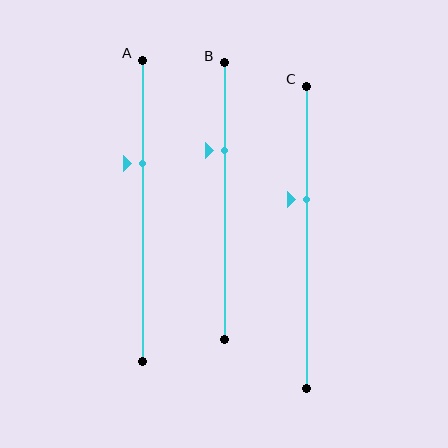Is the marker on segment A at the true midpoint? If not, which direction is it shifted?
No, the marker on segment A is shifted upward by about 16% of the segment length.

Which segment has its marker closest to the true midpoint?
Segment C has its marker closest to the true midpoint.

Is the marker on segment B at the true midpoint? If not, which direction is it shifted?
No, the marker on segment B is shifted upward by about 18% of the segment length.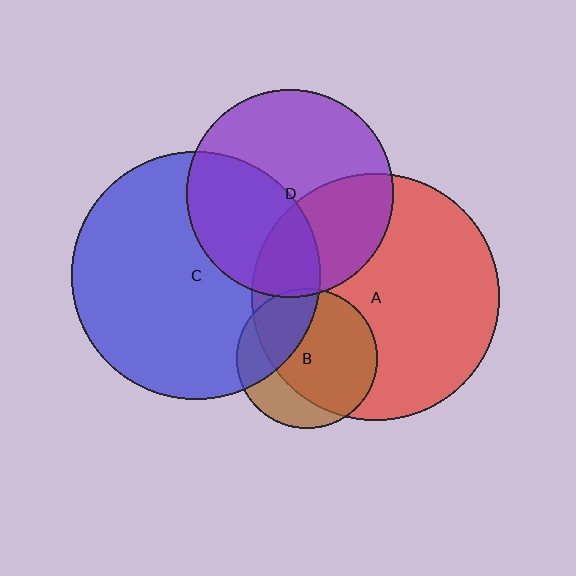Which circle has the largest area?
Circle C (blue).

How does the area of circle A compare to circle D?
Approximately 1.4 times.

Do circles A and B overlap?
Yes.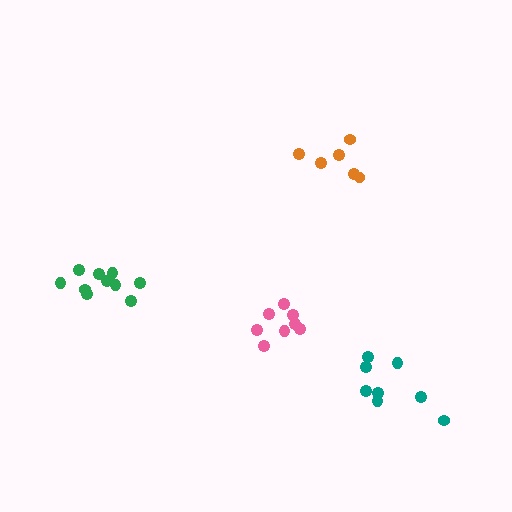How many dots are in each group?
Group 1: 6 dots, Group 2: 8 dots, Group 3: 8 dots, Group 4: 10 dots (32 total).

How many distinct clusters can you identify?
There are 4 distinct clusters.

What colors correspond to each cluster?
The clusters are colored: orange, pink, teal, green.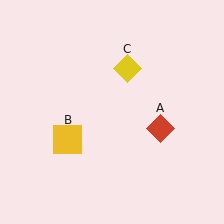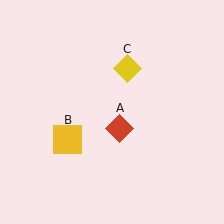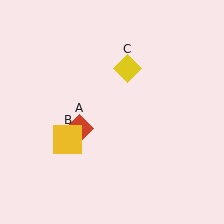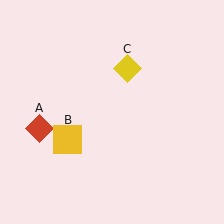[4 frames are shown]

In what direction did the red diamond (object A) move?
The red diamond (object A) moved left.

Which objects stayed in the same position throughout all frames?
Yellow square (object B) and yellow diamond (object C) remained stationary.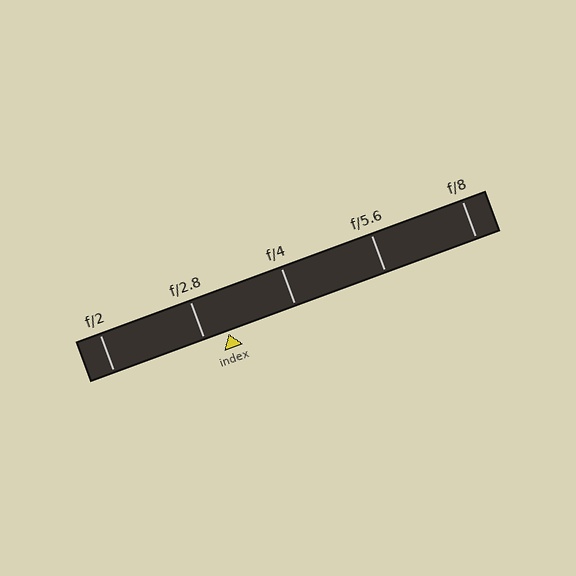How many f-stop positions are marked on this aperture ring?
There are 5 f-stop positions marked.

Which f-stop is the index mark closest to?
The index mark is closest to f/2.8.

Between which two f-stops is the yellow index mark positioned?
The index mark is between f/2.8 and f/4.